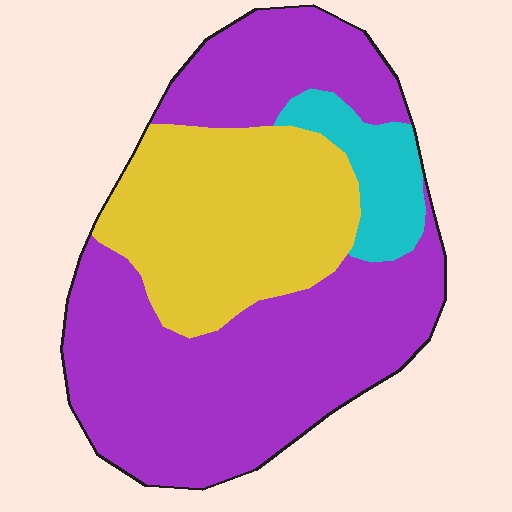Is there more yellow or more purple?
Purple.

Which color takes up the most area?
Purple, at roughly 60%.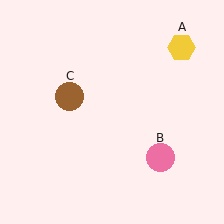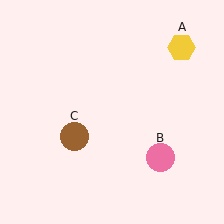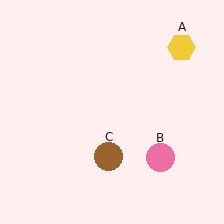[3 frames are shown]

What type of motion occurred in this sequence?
The brown circle (object C) rotated counterclockwise around the center of the scene.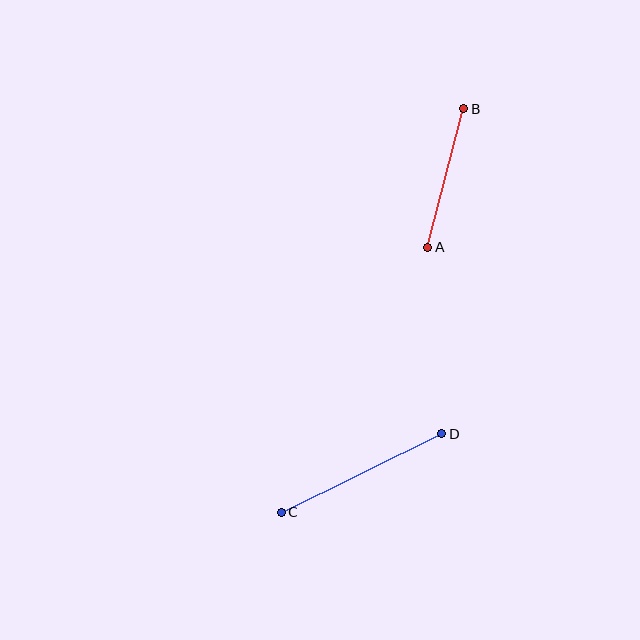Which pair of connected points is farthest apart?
Points C and D are farthest apart.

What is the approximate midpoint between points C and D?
The midpoint is at approximately (362, 473) pixels.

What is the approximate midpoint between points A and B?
The midpoint is at approximately (446, 178) pixels.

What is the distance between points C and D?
The distance is approximately 179 pixels.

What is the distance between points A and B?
The distance is approximately 143 pixels.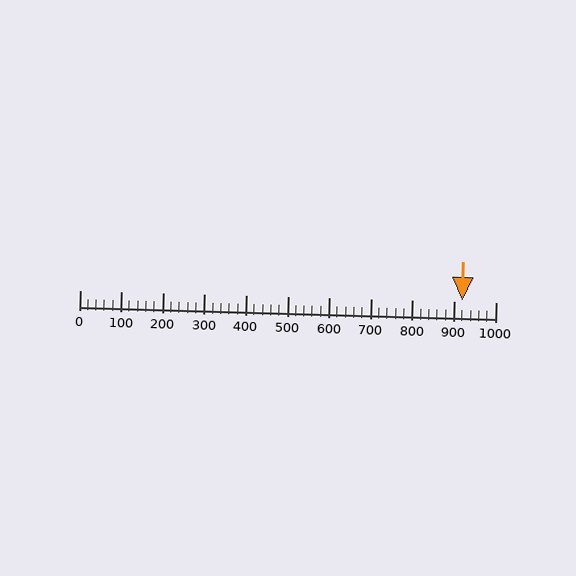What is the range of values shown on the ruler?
The ruler shows values from 0 to 1000.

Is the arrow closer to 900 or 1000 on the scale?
The arrow is closer to 900.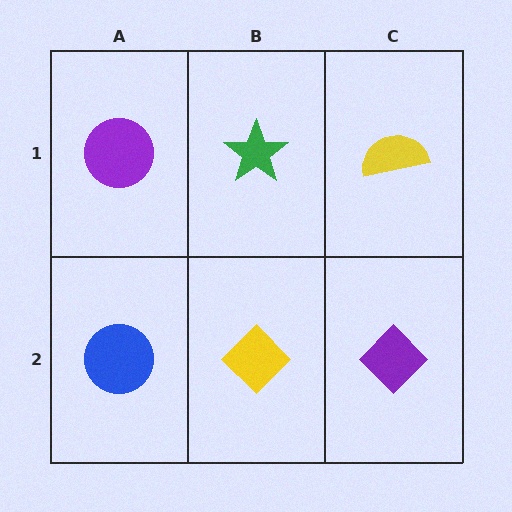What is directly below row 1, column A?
A blue circle.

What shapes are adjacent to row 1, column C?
A purple diamond (row 2, column C), a green star (row 1, column B).